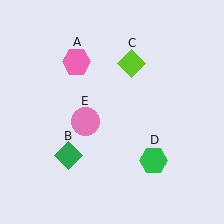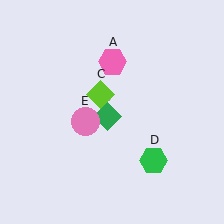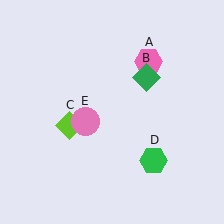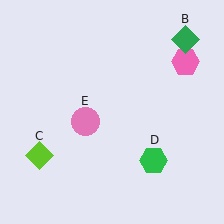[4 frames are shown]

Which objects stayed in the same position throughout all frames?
Green hexagon (object D) and pink circle (object E) remained stationary.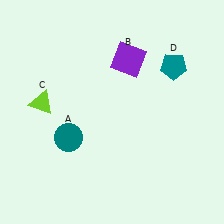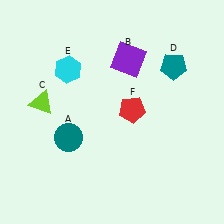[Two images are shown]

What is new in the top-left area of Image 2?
A cyan hexagon (E) was added in the top-left area of Image 2.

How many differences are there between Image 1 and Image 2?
There are 2 differences between the two images.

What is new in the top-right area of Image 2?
A red pentagon (F) was added in the top-right area of Image 2.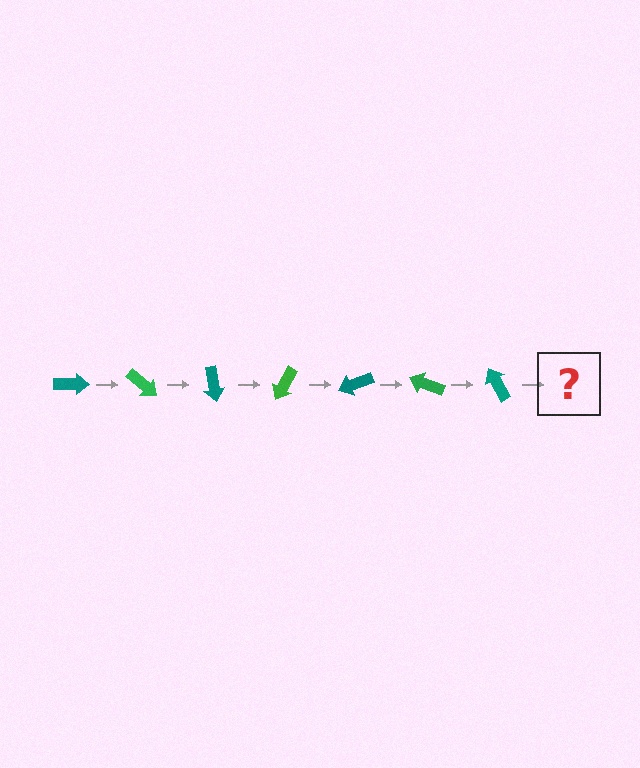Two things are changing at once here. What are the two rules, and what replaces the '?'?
The two rules are that it rotates 40 degrees each step and the color cycles through teal and green. The '?' should be a green arrow, rotated 280 degrees from the start.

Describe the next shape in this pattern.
It should be a green arrow, rotated 280 degrees from the start.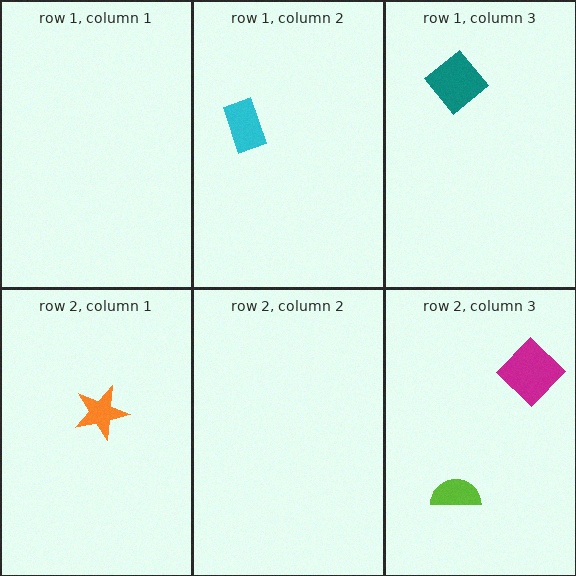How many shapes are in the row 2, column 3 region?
2.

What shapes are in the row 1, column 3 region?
The teal diamond.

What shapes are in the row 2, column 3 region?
The lime semicircle, the magenta diamond.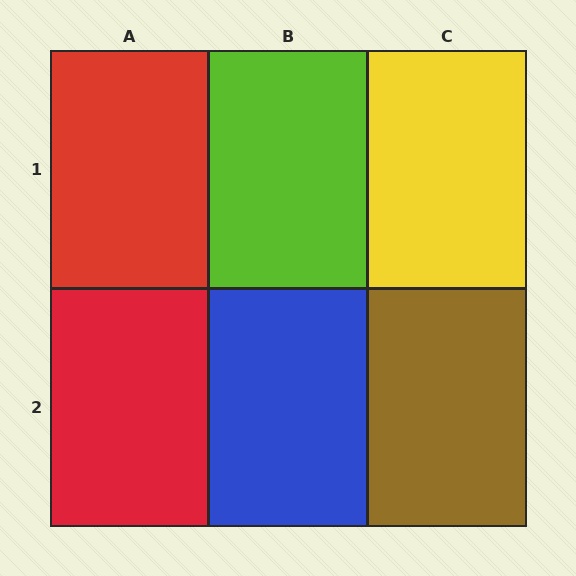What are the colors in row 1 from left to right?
Red, lime, yellow.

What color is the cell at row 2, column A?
Red.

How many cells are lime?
1 cell is lime.